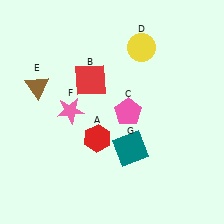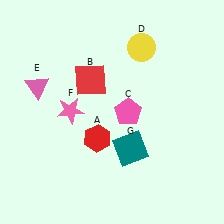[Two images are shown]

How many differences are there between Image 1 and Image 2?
There is 1 difference between the two images.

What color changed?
The triangle (E) changed from brown in Image 1 to pink in Image 2.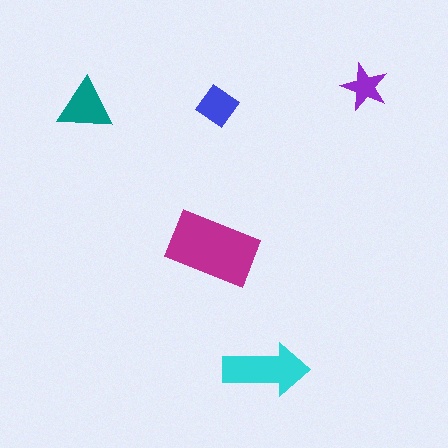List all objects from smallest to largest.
The purple star, the blue diamond, the teal triangle, the cyan arrow, the magenta rectangle.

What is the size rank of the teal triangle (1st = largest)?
3rd.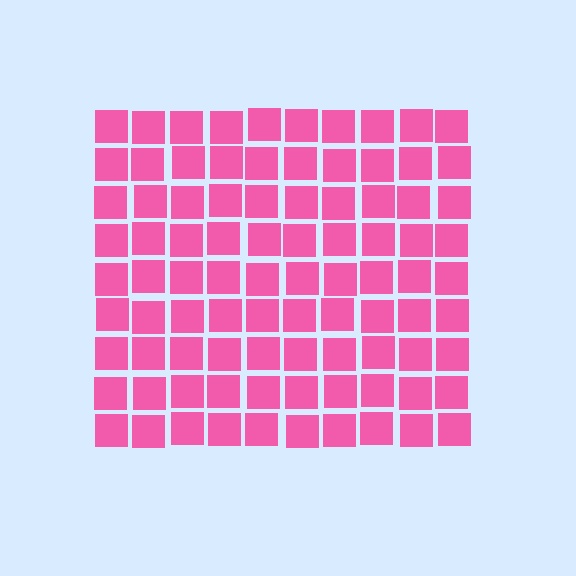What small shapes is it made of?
It is made of small squares.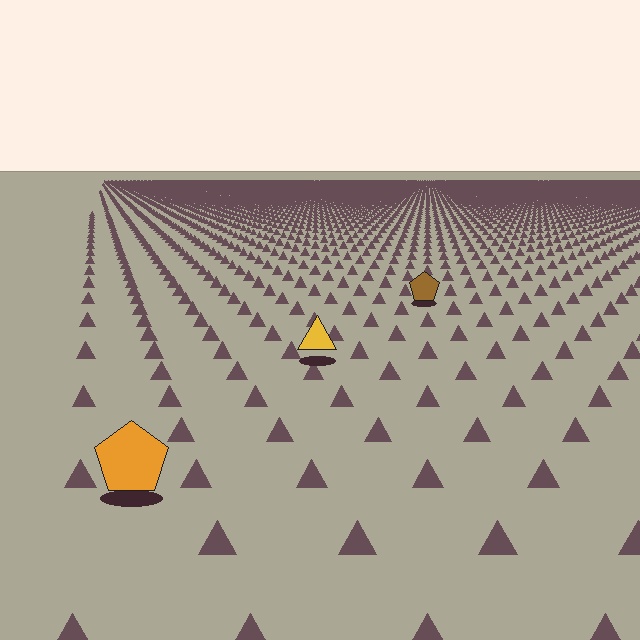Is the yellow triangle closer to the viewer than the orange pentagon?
No. The orange pentagon is closer — you can tell from the texture gradient: the ground texture is coarser near it.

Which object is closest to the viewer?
The orange pentagon is closest. The texture marks near it are larger and more spread out.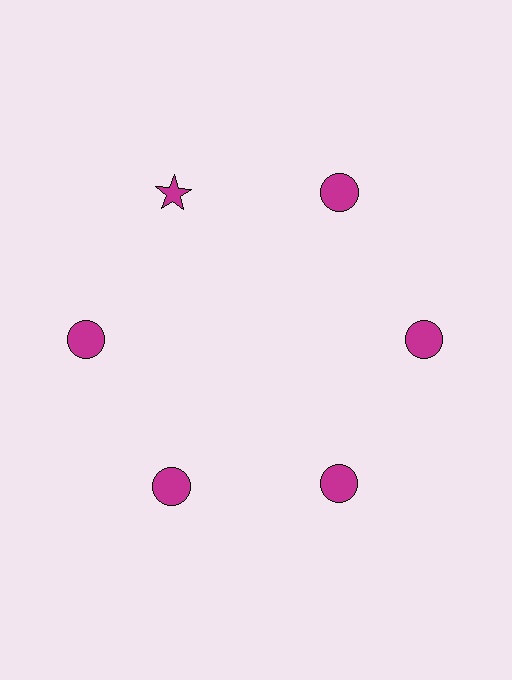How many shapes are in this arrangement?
There are 6 shapes arranged in a ring pattern.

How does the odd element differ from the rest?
It has a different shape: star instead of circle.